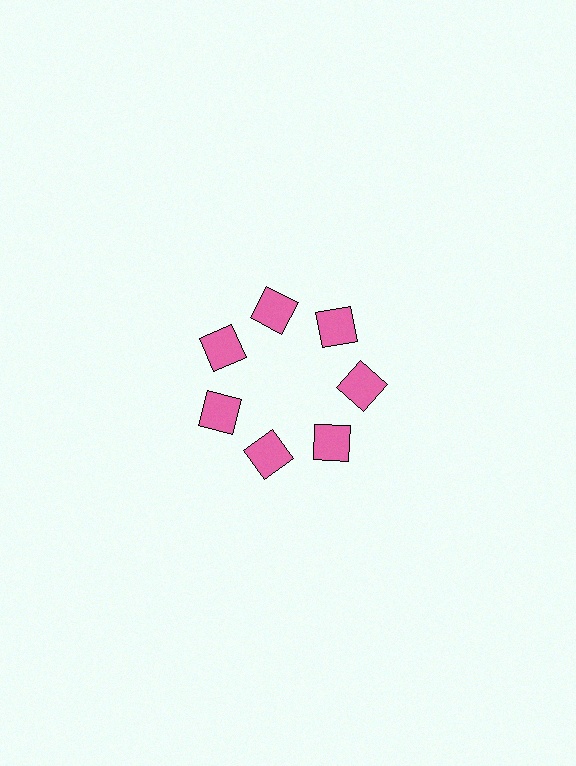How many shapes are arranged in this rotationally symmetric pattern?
There are 7 shapes, arranged in 7 groups of 1.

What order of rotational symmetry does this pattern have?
This pattern has 7-fold rotational symmetry.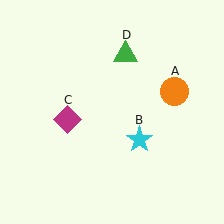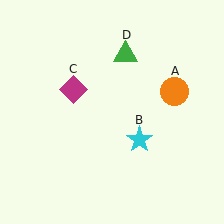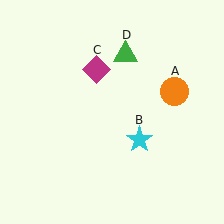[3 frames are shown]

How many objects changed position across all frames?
1 object changed position: magenta diamond (object C).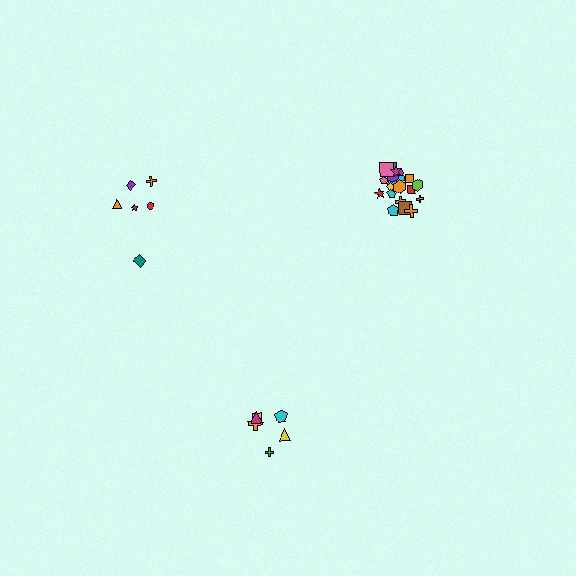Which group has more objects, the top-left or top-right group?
The top-right group.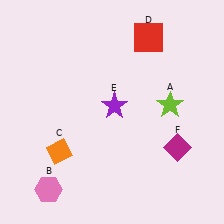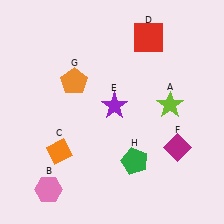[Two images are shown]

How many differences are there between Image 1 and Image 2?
There are 2 differences between the two images.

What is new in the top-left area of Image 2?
An orange pentagon (G) was added in the top-left area of Image 2.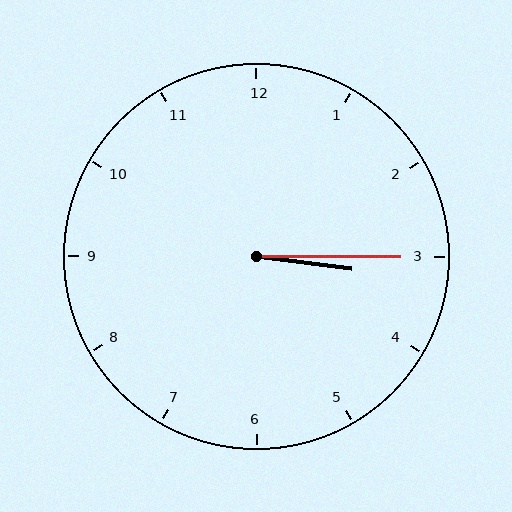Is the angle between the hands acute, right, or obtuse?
It is acute.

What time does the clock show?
3:15.